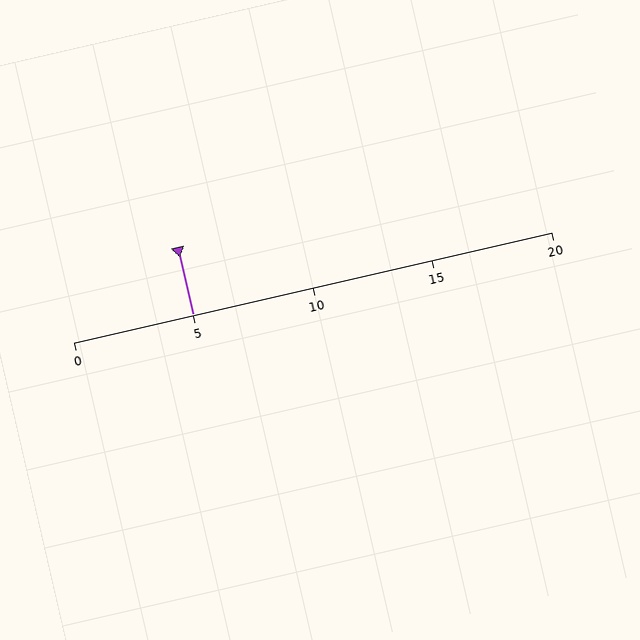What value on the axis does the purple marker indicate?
The marker indicates approximately 5.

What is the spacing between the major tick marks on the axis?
The major ticks are spaced 5 apart.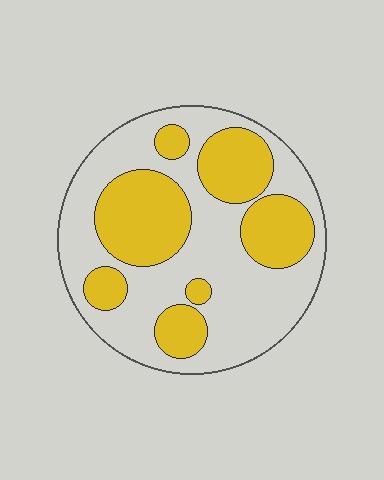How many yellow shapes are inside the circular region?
7.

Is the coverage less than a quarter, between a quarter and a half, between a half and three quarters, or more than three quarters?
Between a quarter and a half.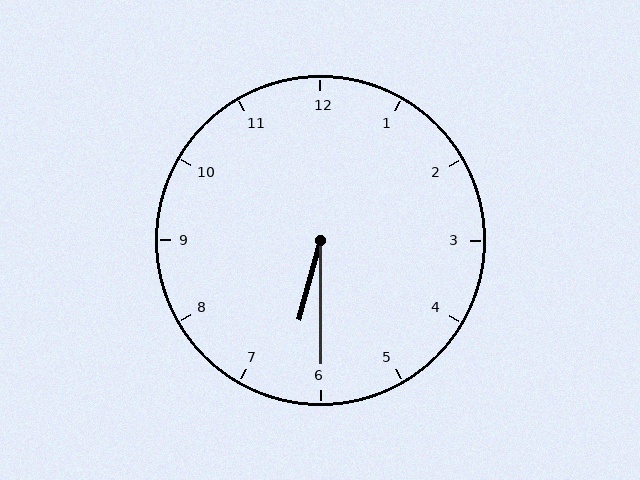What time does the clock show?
6:30.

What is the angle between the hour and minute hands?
Approximately 15 degrees.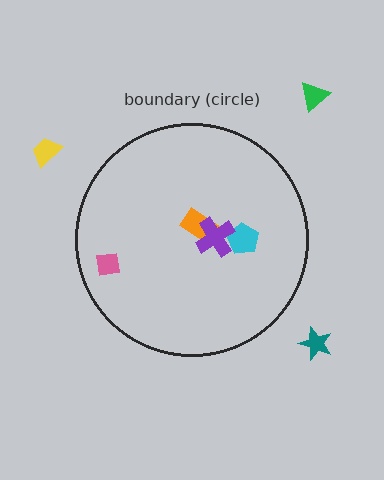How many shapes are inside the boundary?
4 inside, 3 outside.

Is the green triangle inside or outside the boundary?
Outside.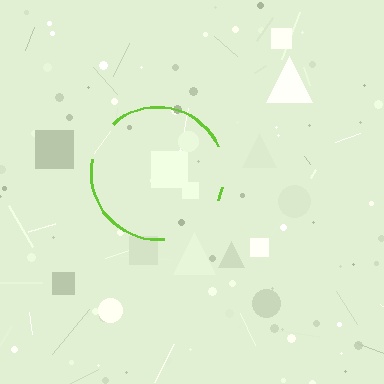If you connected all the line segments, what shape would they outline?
They would outline a circle.